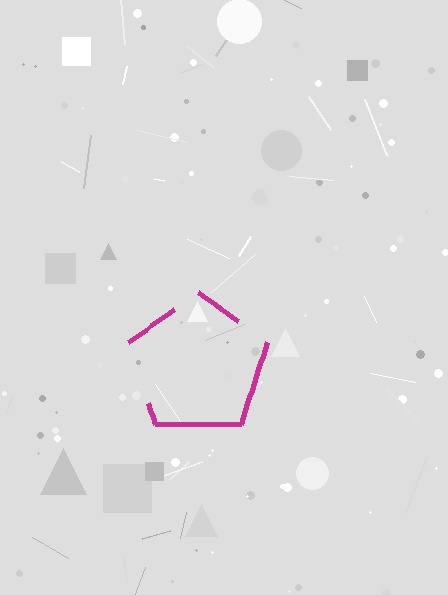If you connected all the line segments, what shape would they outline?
They would outline a pentagon.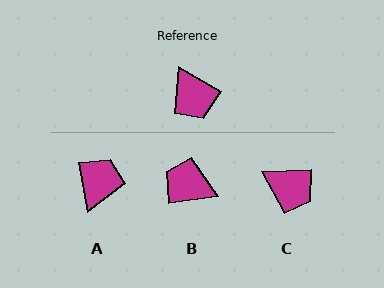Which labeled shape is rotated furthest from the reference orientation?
B, about 142 degrees away.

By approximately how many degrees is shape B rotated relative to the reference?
Approximately 142 degrees clockwise.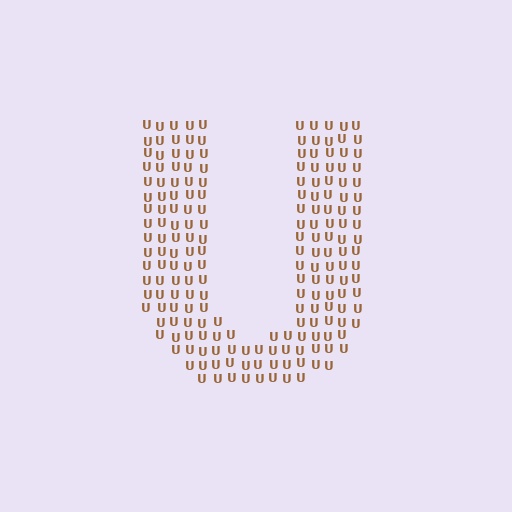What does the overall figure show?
The overall figure shows the letter U.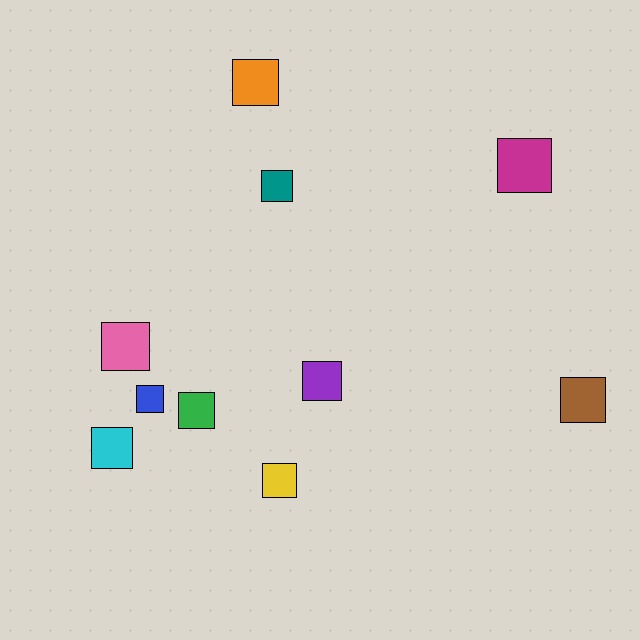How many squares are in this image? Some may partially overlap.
There are 10 squares.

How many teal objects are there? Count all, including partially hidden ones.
There is 1 teal object.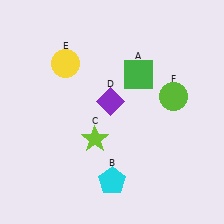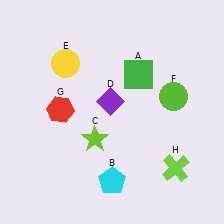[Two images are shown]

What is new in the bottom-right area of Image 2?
A lime cross (H) was added in the bottom-right area of Image 2.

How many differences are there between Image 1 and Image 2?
There are 2 differences between the two images.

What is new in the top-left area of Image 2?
A red hexagon (G) was added in the top-left area of Image 2.